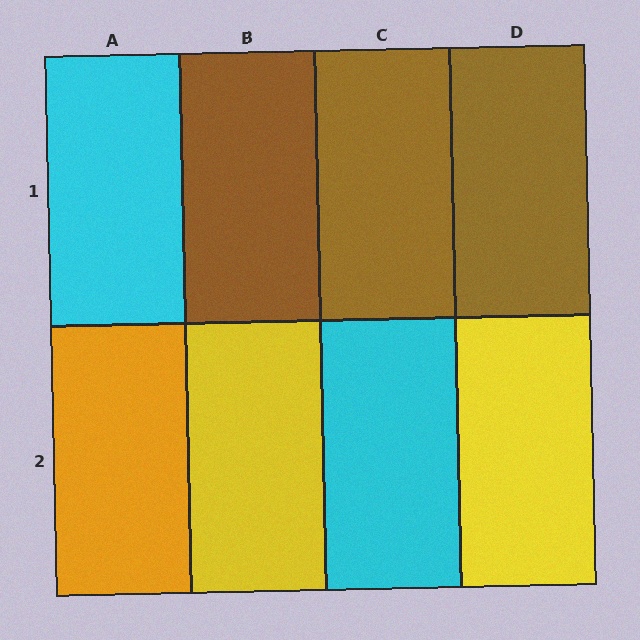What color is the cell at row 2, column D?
Yellow.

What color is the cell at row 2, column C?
Cyan.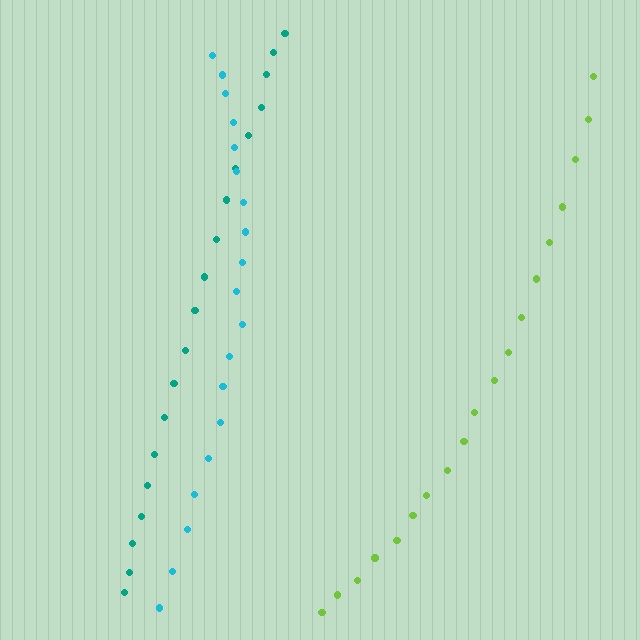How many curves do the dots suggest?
There are 3 distinct paths.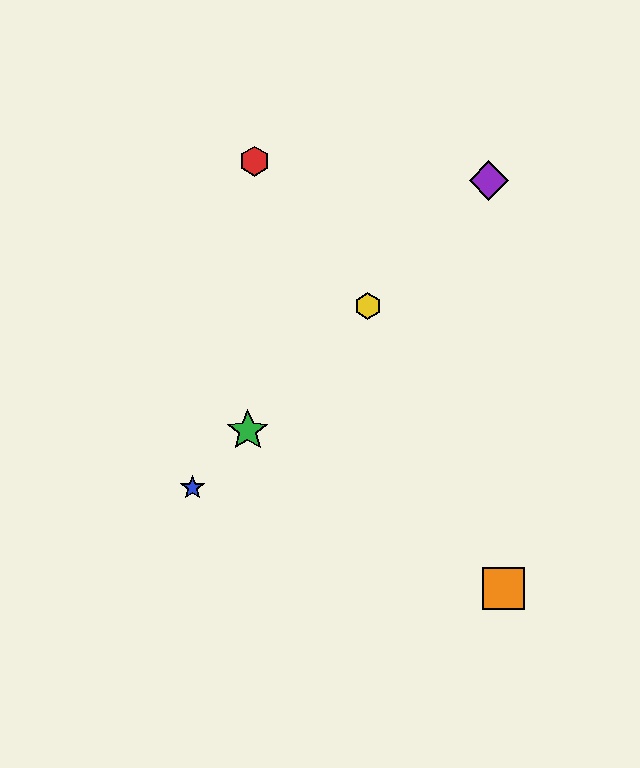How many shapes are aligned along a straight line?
4 shapes (the blue star, the green star, the yellow hexagon, the purple diamond) are aligned along a straight line.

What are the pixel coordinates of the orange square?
The orange square is at (504, 589).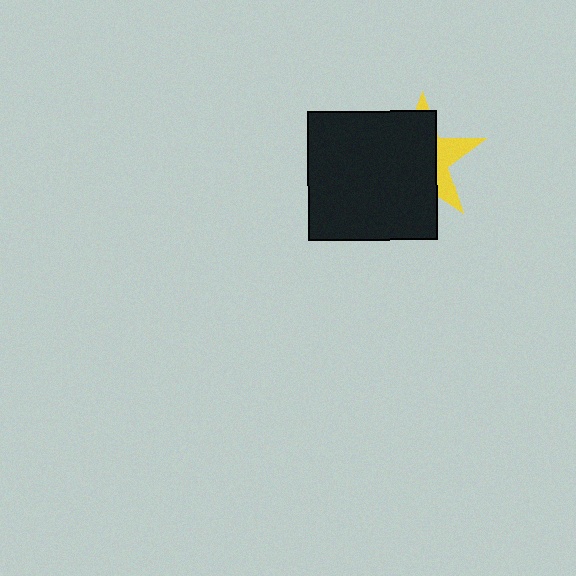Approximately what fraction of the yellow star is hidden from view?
Roughly 69% of the yellow star is hidden behind the black square.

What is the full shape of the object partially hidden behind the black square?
The partially hidden object is a yellow star.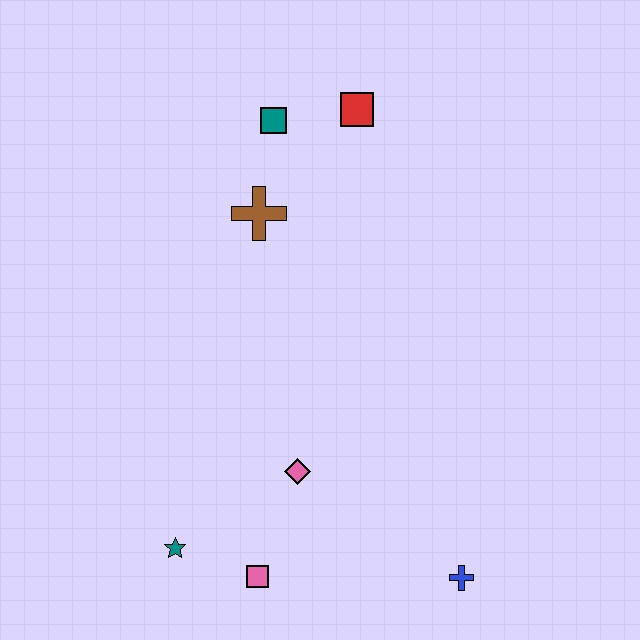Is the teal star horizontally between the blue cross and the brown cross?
No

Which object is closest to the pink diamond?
The pink square is closest to the pink diamond.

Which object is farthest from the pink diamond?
The red square is farthest from the pink diamond.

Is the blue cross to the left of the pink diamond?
No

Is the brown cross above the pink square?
Yes